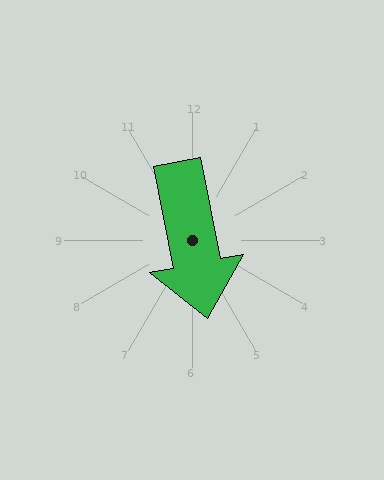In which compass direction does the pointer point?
South.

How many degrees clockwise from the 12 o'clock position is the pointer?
Approximately 169 degrees.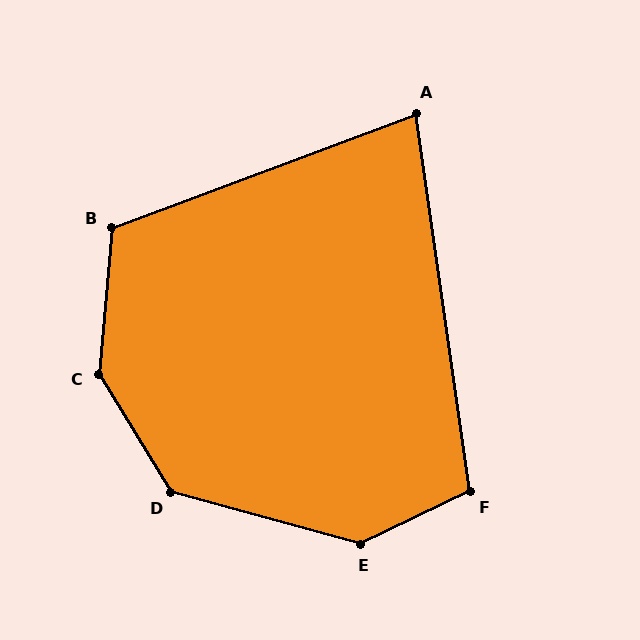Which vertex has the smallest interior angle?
A, at approximately 77 degrees.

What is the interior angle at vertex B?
Approximately 116 degrees (obtuse).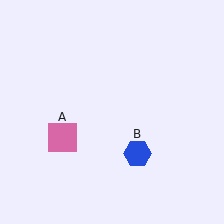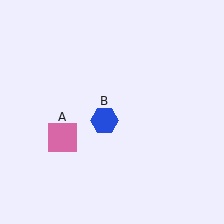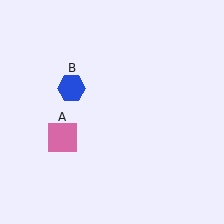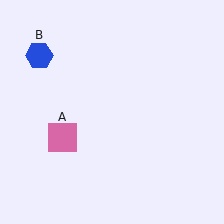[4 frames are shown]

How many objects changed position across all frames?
1 object changed position: blue hexagon (object B).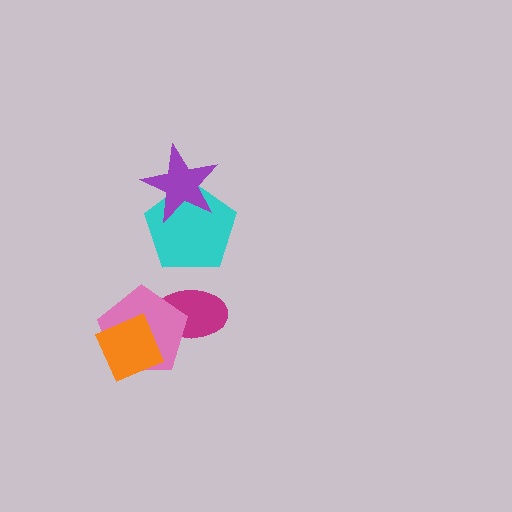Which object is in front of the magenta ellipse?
The pink pentagon is in front of the magenta ellipse.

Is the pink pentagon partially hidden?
Yes, it is partially covered by another shape.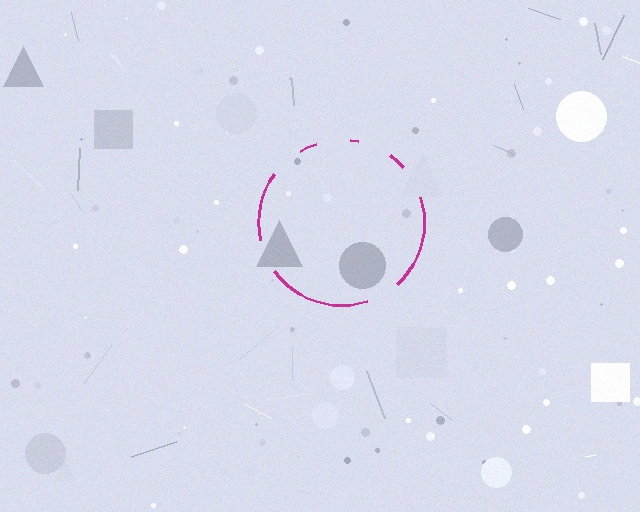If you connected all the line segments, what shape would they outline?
They would outline a circle.